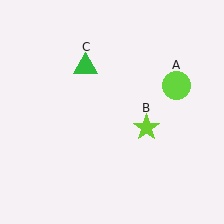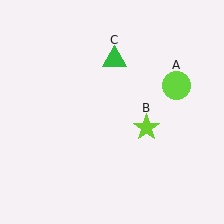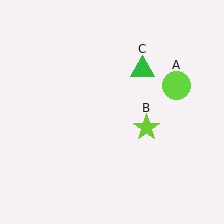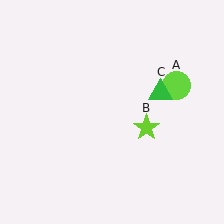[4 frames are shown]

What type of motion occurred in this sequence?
The green triangle (object C) rotated clockwise around the center of the scene.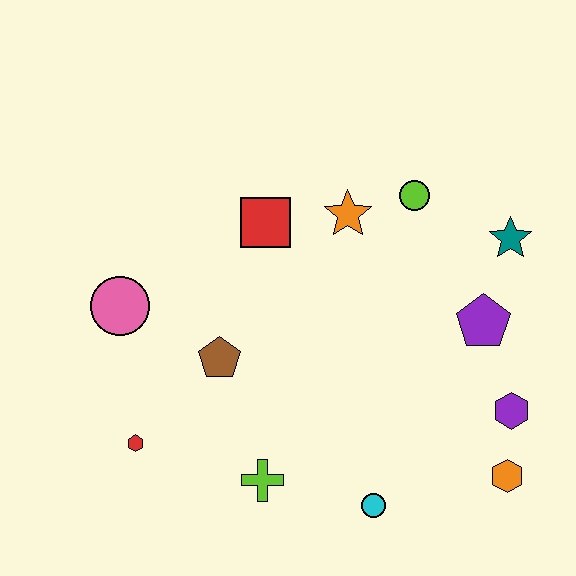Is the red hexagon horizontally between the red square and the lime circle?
No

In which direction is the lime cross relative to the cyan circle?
The lime cross is to the left of the cyan circle.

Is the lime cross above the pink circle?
No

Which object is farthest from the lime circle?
The red hexagon is farthest from the lime circle.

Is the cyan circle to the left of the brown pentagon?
No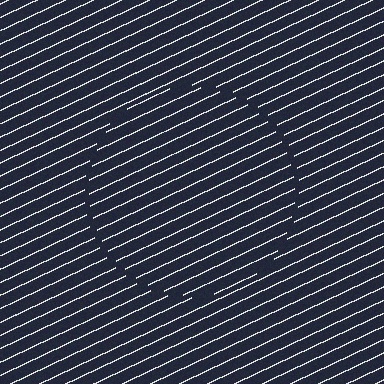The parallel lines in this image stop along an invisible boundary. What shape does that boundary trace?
An illusory circle. The interior of the shape contains the same grating, shifted by half a period — the contour is defined by the phase discontinuity where line-ends from the inner and outer gratings abut.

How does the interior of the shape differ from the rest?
The interior of the shape contains the same grating, shifted by half a period — the contour is defined by the phase discontinuity where line-ends from the inner and outer gratings abut.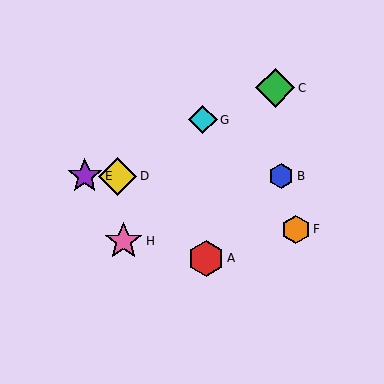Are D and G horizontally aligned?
No, D is at y≈176 and G is at y≈120.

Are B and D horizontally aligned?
Yes, both are at y≈176.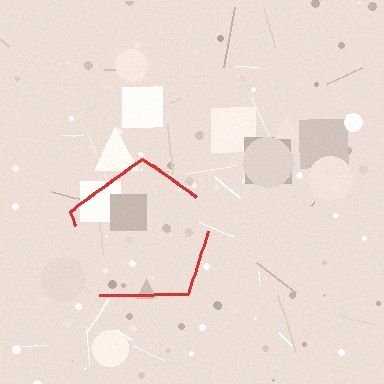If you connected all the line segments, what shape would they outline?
They would outline a pentagon.